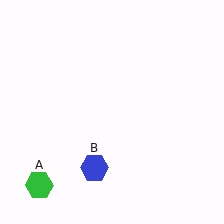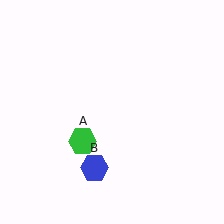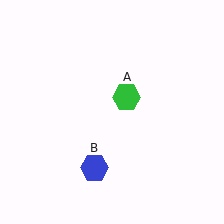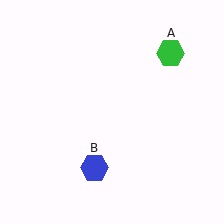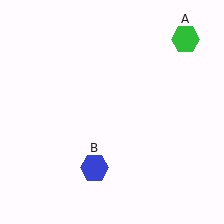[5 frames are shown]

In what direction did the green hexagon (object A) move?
The green hexagon (object A) moved up and to the right.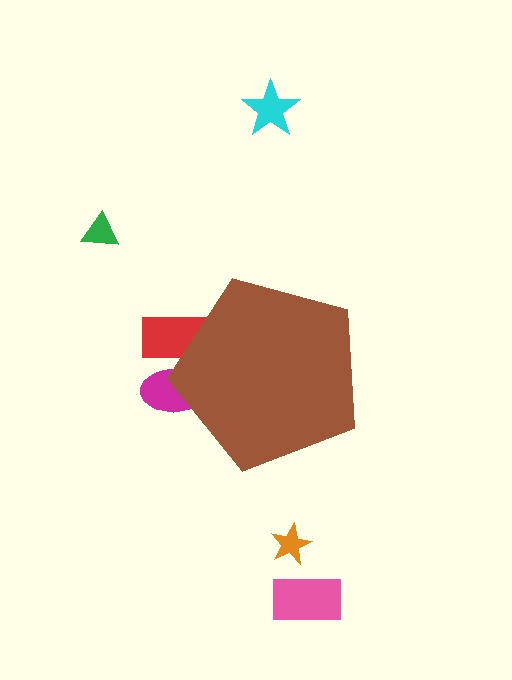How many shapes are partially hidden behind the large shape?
2 shapes are partially hidden.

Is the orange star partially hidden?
No, the orange star is fully visible.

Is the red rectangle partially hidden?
Yes, the red rectangle is partially hidden behind the brown pentagon.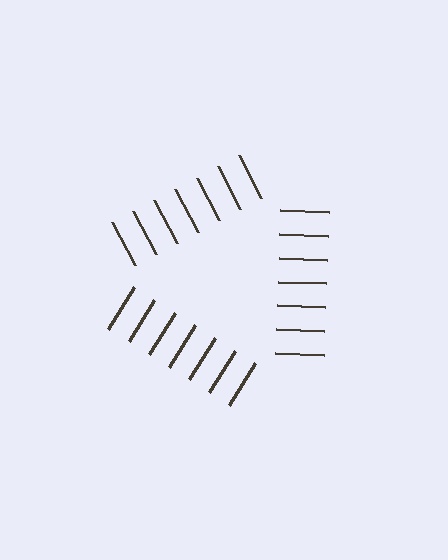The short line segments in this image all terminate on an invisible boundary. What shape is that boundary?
An illusory triangle — the line segments terminate on its edges but no continuous stroke is drawn.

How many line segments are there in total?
21 — 7 along each of the 3 edges.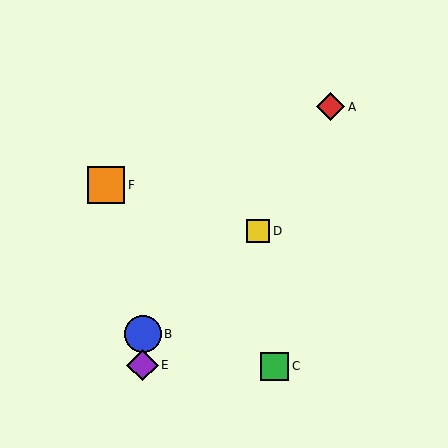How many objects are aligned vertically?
2 objects (B, E) are aligned vertically.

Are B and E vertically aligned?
Yes, both are at x≈143.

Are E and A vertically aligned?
No, E is at x≈143 and A is at x≈331.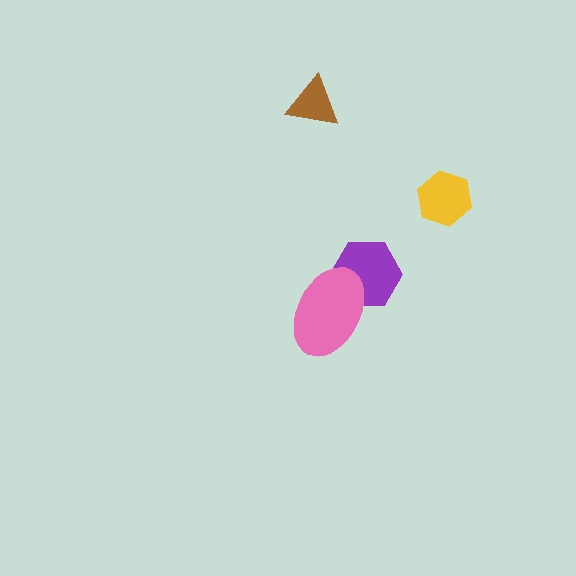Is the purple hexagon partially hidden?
Yes, it is partially covered by another shape.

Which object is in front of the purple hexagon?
The pink ellipse is in front of the purple hexagon.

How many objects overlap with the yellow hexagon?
0 objects overlap with the yellow hexagon.